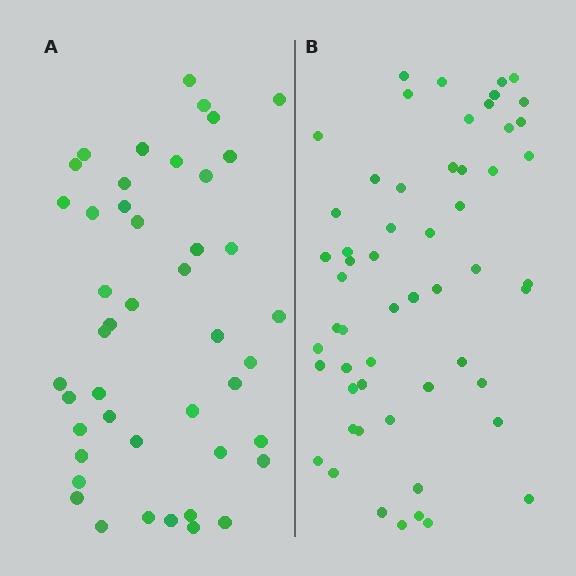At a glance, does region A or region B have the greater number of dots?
Region B (the right region) has more dots.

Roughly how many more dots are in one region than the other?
Region B has roughly 12 or so more dots than region A.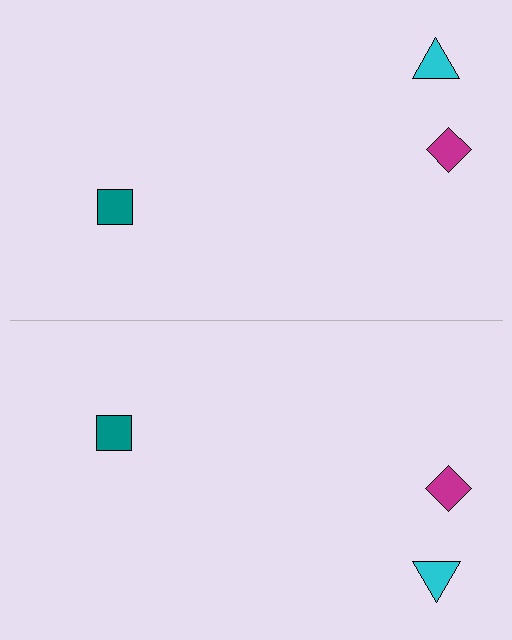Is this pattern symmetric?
Yes, this pattern has bilateral (reflection) symmetry.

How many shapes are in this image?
There are 6 shapes in this image.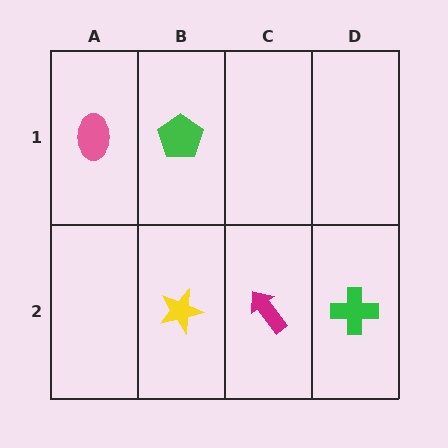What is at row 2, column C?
A magenta arrow.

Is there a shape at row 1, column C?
No, that cell is empty.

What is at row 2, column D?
A green cross.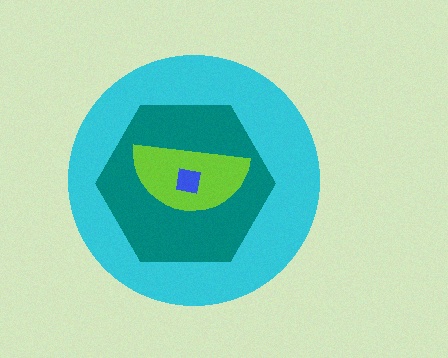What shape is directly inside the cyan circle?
The teal hexagon.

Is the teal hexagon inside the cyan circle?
Yes.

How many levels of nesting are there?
4.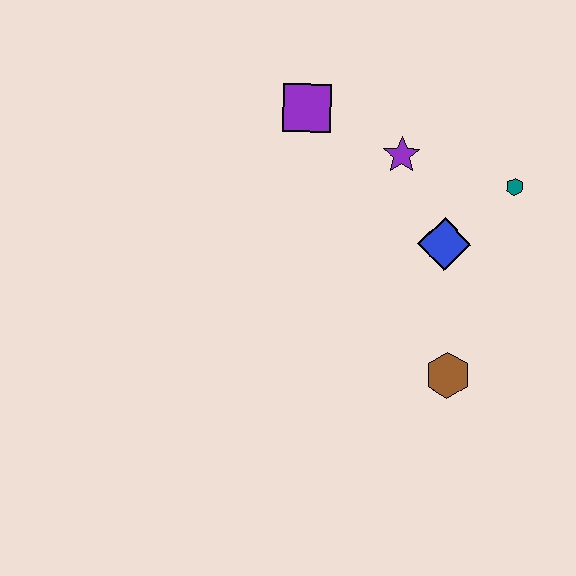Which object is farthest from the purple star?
The brown hexagon is farthest from the purple star.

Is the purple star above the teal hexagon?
Yes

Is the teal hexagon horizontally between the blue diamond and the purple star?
No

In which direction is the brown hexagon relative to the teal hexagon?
The brown hexagon is below the teal hexagon.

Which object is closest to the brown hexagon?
The blue diamond is closest to the brown hexagon.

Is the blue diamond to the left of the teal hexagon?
Yes